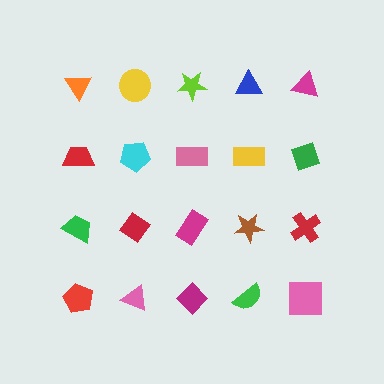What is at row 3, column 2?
A red diamond.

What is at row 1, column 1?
An orange triangle.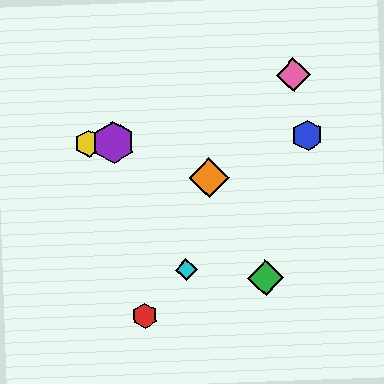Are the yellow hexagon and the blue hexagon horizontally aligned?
Yes, both are at y≈143.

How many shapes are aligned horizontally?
3 shapes (the blue hexagon, the yellow hexagon, the purple hexagon) are aligned horizontally.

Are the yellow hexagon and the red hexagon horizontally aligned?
No, the yellow hexagon is at y≈143 and the red hexagon is at y≈316.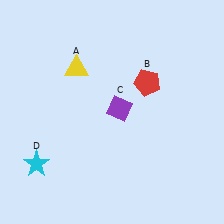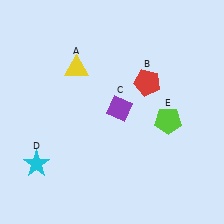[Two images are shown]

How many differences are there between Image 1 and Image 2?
There is 1 difference between the two images.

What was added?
A lime pentagon (E) was added in Image 2.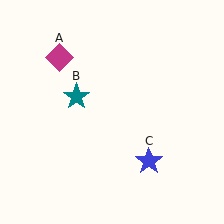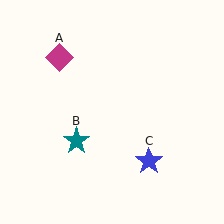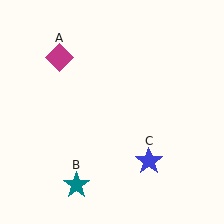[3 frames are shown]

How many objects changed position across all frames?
1 object changed position: teal star (object B).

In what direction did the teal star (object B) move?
The teal star (object B) moved down.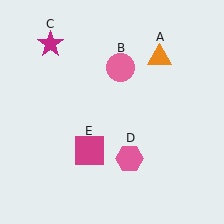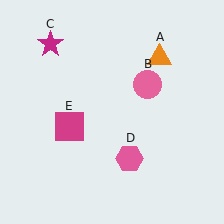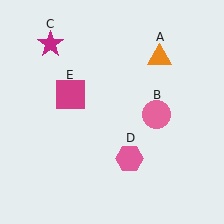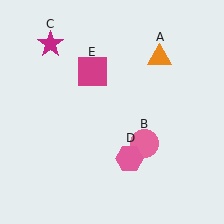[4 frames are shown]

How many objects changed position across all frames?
2 objects changed position: pink circle (object B), magenta square (object E).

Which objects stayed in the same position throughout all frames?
Orange triangle (object A) and magenta star (object C) and pink hexagon (object D) remained stationary.